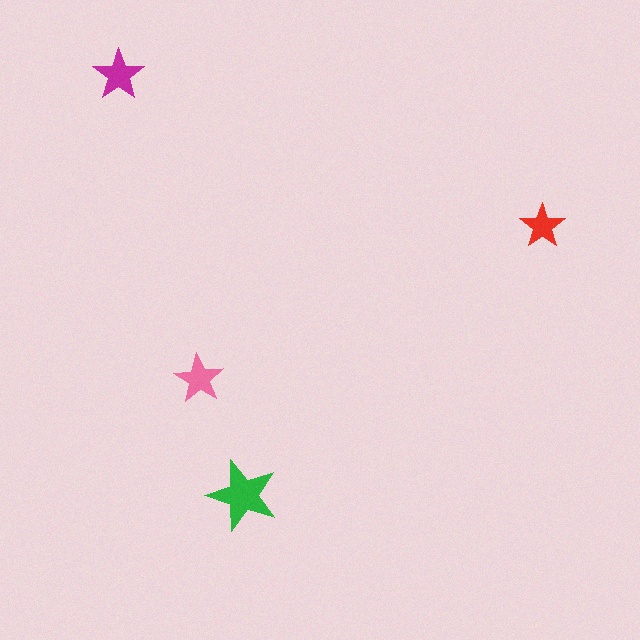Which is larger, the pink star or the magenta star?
The magenta one.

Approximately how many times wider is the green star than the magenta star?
About 1.5 times wider.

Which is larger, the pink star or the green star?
The green one.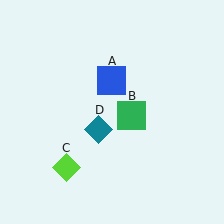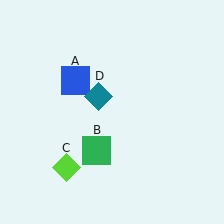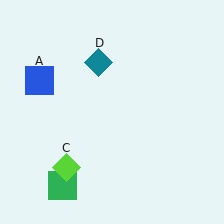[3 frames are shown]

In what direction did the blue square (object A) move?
The blue square (object A) moved left.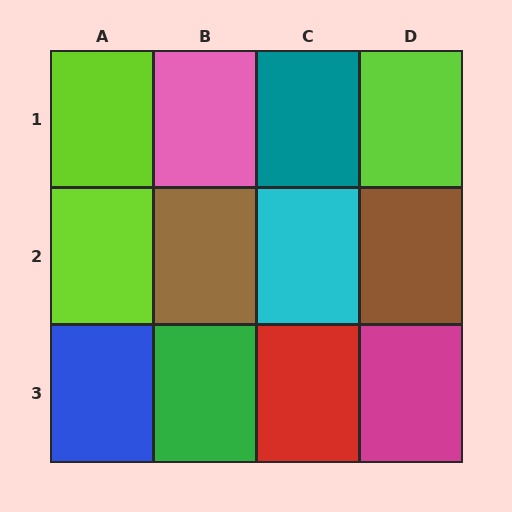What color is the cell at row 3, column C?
Red.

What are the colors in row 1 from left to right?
Lime, pink, teal, lime.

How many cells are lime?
3 cells are lime.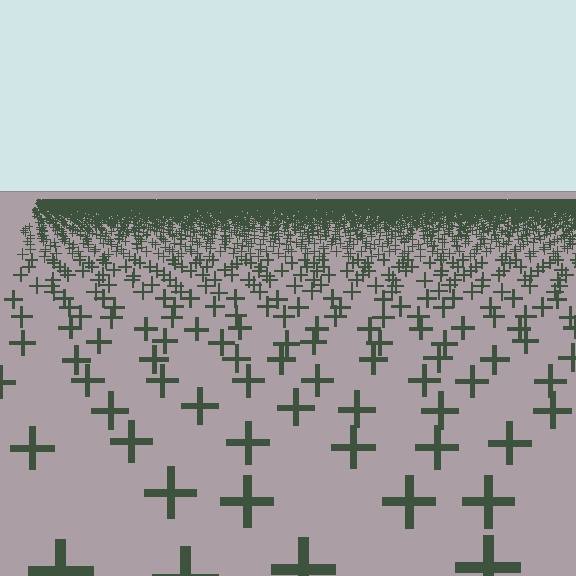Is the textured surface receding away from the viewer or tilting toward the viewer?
The surface is receding away from the viewer. Texture elements get smaller and denser toward the top.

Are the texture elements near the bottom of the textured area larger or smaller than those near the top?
Larger. Near the bottom, elements are closer to the viewer and appear at a bigger on-screen size.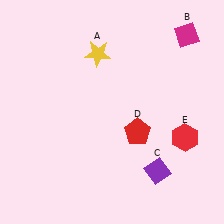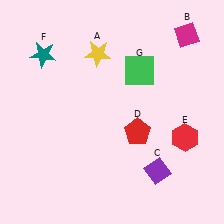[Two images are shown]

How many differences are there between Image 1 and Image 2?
There are 2 differences between the two images.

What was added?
A teal star (F), a green square (G) were added in Image 2.